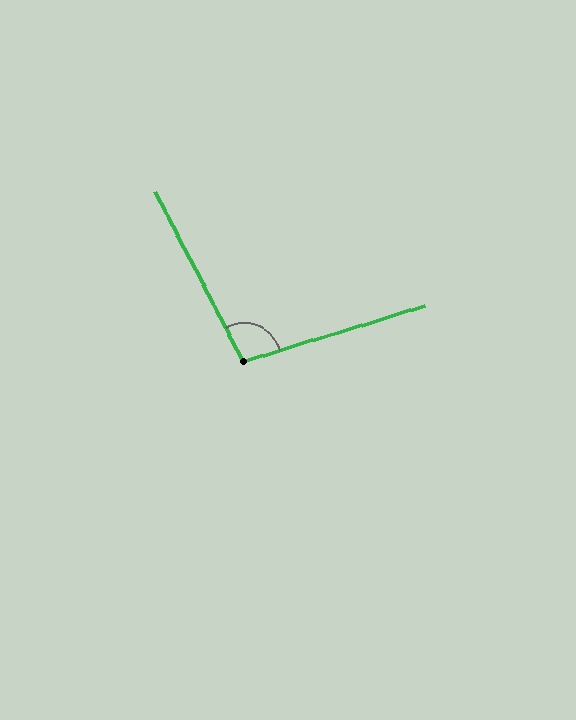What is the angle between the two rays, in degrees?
Approximately 100 degrees.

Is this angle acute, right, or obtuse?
It is obtuse.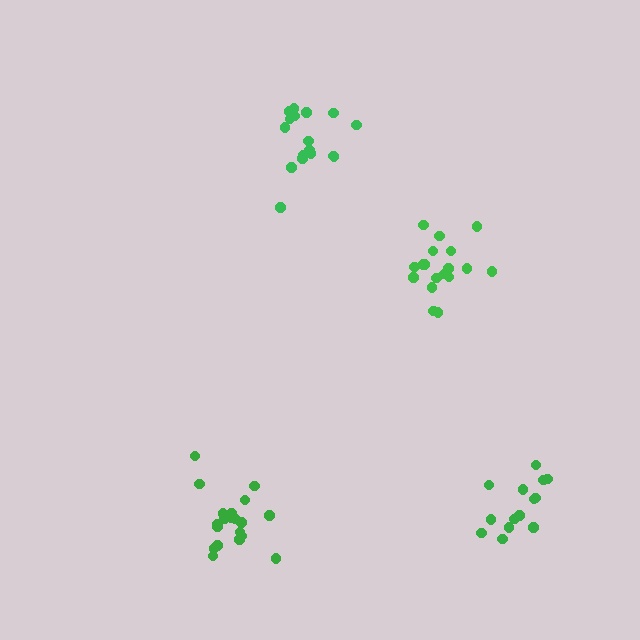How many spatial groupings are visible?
There are 4 spatial groupings.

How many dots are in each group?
Group 1: 17 dots, Group 2: 20 dots, Group 3: 18 dots, Group 4: 14 dots (69 total).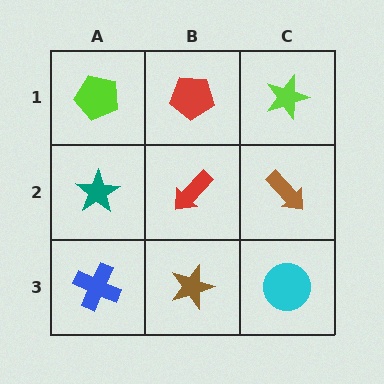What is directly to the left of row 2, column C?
A red arrow.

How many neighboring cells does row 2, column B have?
4.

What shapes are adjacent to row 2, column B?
A red pentagon (row 1, column B), a brown star (row 3, column B), a teal star (row 2, column A), a brown arrow (row 2, column C).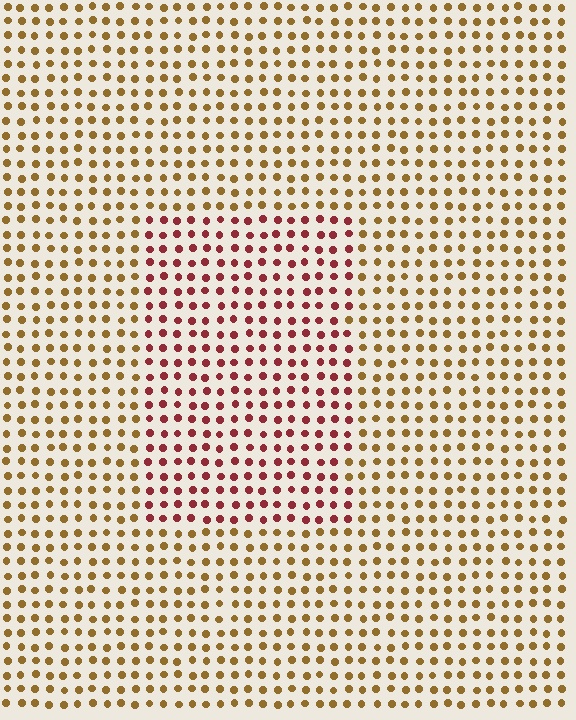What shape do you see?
I see a rectangle.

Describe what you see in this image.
The image is filled with small brown elements in a uniform arrangement. A rectangle-shaped region is visible where the elements are tinted to a slightly different hue, forming a subtle color boundary.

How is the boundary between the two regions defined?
The boundary is defined purely by a slight shift in hue (about 46 degrees). Spacing, size, and orientation are identical on both sides.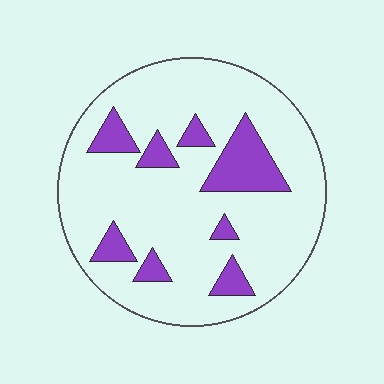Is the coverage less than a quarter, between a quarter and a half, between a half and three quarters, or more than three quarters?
Less than a quarter.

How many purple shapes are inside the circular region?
8.